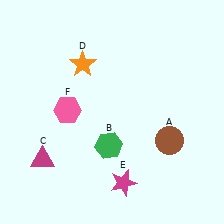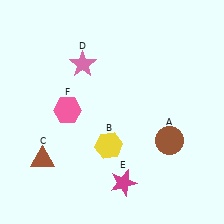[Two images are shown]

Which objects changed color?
B changed from green to yellow. C changed from magenta to brown. D changed from orange to pink.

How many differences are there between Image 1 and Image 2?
There are 3 differences between the two images.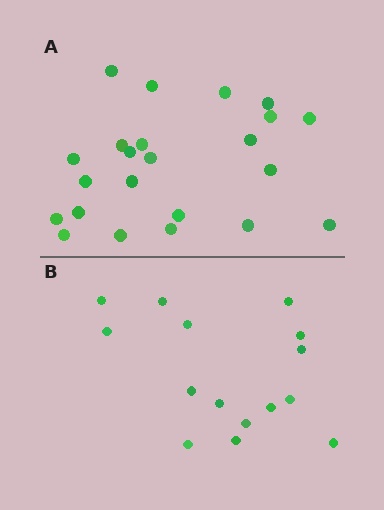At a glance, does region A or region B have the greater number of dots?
Region A (the top region) has more dots.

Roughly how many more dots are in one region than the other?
Region A has roughly 8 or so more dots than region B.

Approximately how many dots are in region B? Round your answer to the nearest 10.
About 20 dots. (The exact count is 15, which rounds to 20.)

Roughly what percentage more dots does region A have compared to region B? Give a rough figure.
About 55% more.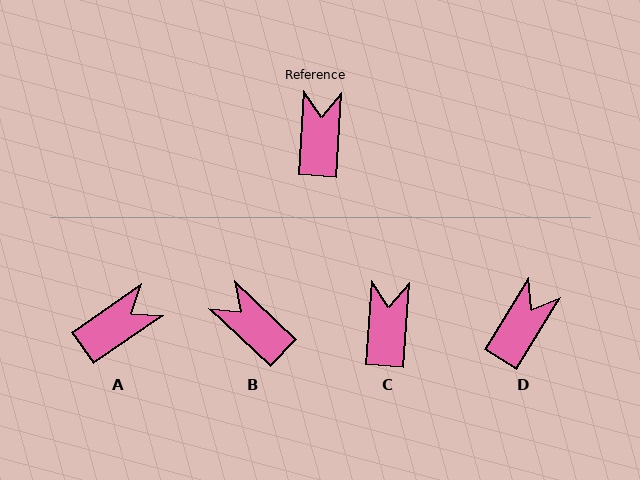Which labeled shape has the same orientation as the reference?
C.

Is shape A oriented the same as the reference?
No, it is off by about 51 degrees.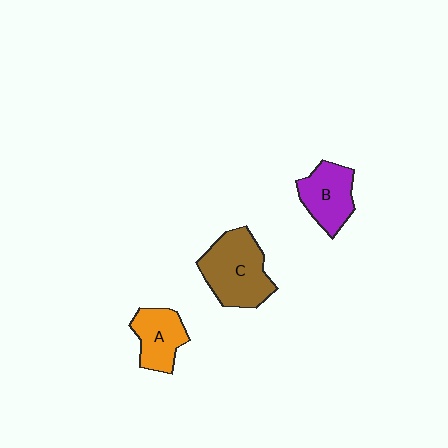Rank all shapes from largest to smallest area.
From largest to smallest: C (brown), B (purple), A (orange).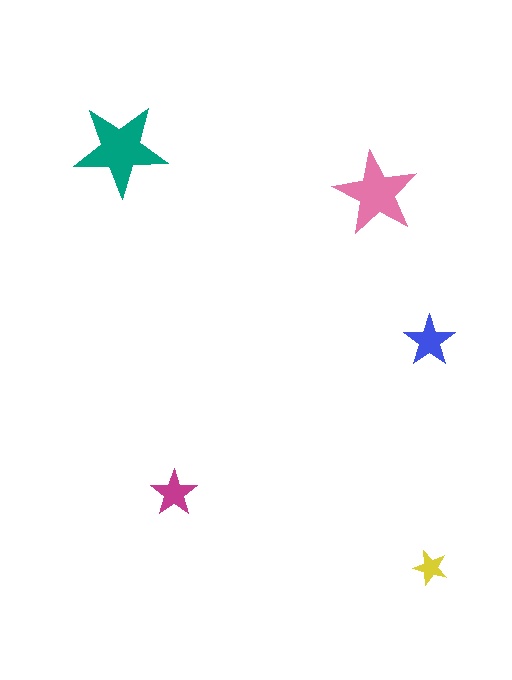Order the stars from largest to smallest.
the teal one, the pink one, the blue one, the magenta one, the yellow one.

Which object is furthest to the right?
The yellow star is rightmost.